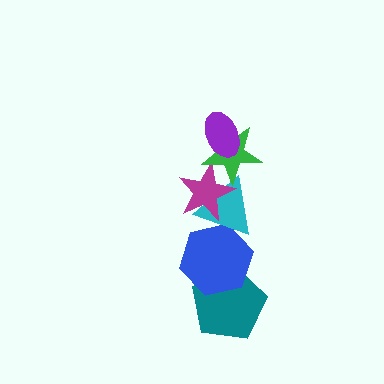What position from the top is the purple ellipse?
The purple ellipse is 1st from the top.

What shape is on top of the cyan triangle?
The magenta star is on top of the cyan triangle.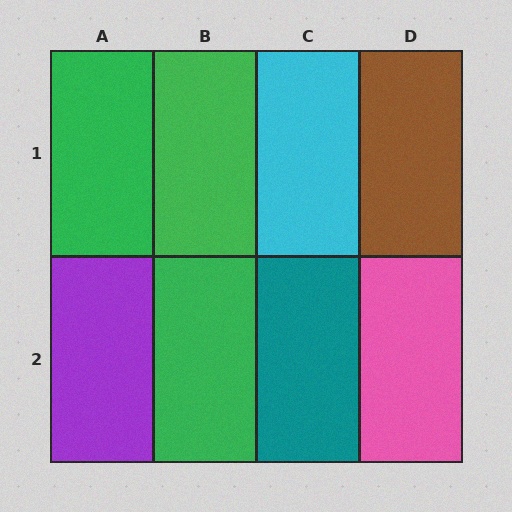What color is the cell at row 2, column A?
Purple.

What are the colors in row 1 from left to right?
Green, green, cyan, brown.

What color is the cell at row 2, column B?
Green.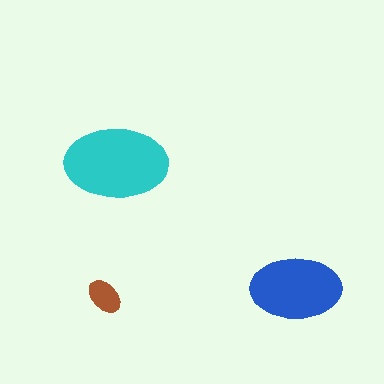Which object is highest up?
The cyan ellipse is topmost.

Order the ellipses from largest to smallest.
the cyan one, the blue one, the brown one.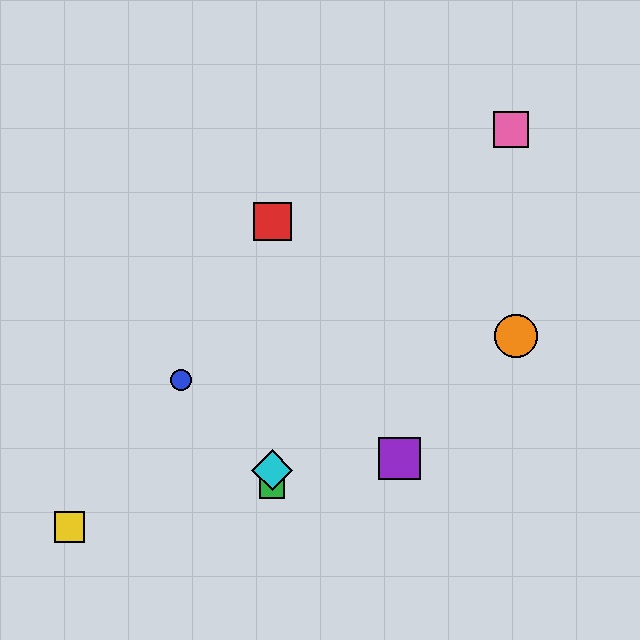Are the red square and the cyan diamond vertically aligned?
Yes, both are at x≈272.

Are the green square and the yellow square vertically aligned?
No, the green square is at x≈272 and the yellow square is at x≈70.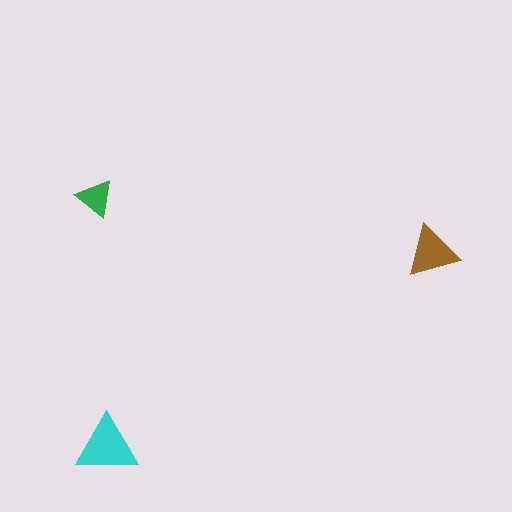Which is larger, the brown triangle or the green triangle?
The brown one.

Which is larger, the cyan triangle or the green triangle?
The cyan one.